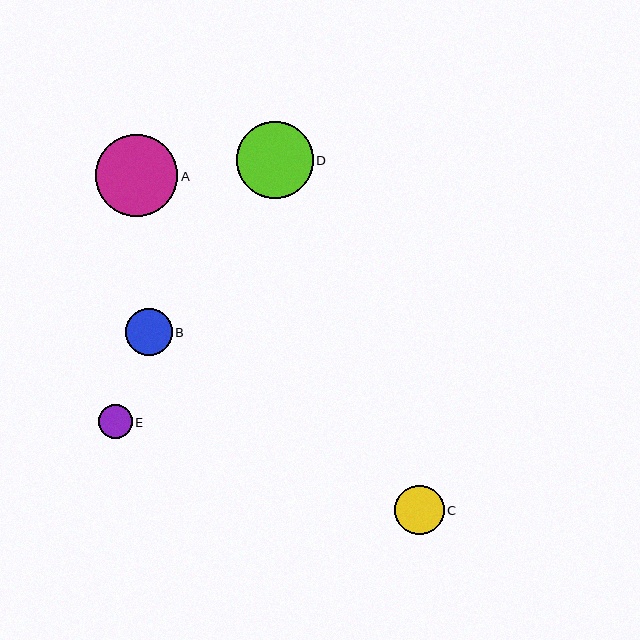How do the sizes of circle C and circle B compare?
Circle C and circle B are approximately the same size.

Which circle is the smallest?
Circle E is the smallest with a size of approximately 34 pixels.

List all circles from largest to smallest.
From largest to smallest: A, D, C, B, E.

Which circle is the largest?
Circle A is the largest with a size of approximately 82 pixels.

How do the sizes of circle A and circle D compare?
Circle A and circle D are approximately the same size.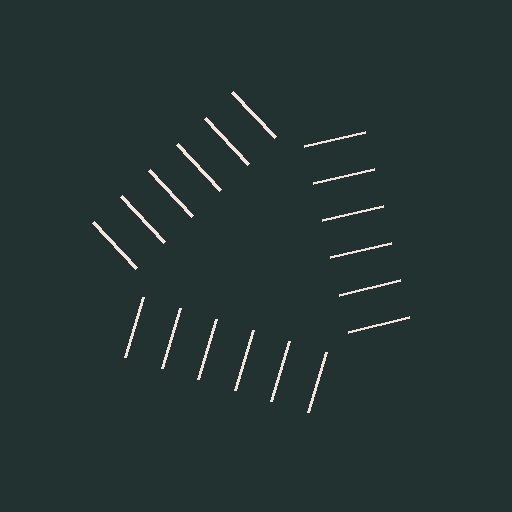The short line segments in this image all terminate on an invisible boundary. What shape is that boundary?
An illusory triangle — the line segments terminate on its edges but no continuous stroke is drawn.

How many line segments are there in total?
18 — 6 along each of the 3 edges.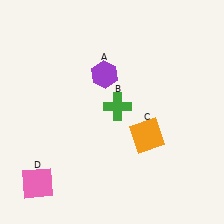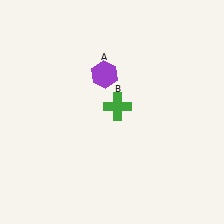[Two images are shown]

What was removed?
The pink square (D), the orange square (C) were removed in Image 2.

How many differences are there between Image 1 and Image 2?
There are 2 differences between the two images.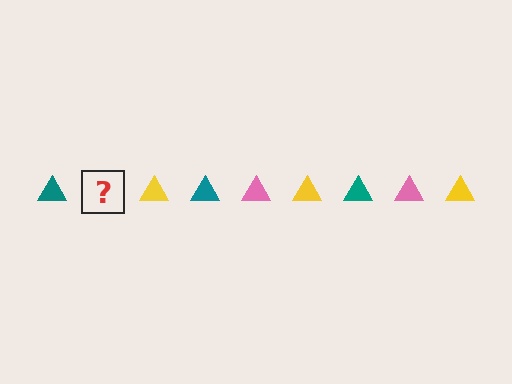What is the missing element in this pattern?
The missing element is a pink triangle.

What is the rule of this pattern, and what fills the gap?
The rule is that the pattern cycles through teal, pink, yellow triangles. The gap should be filled with a pink triangle.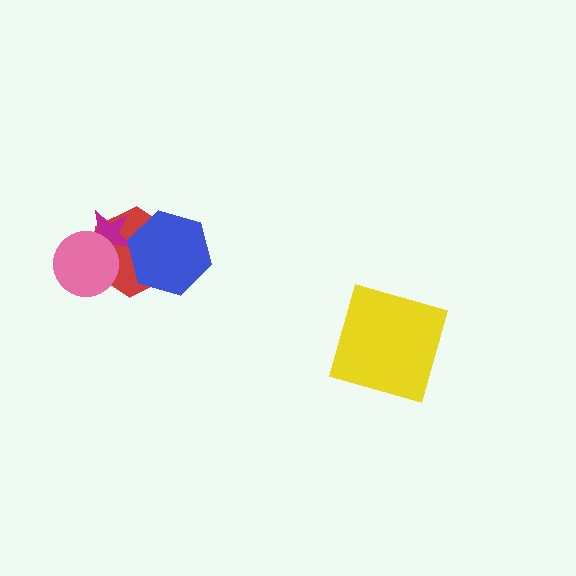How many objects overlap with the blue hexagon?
2 objects overlap with the blue hexagon.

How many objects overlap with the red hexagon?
3 objects overlap with the red hexagon.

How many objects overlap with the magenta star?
3 objects overlap with the magenta star.